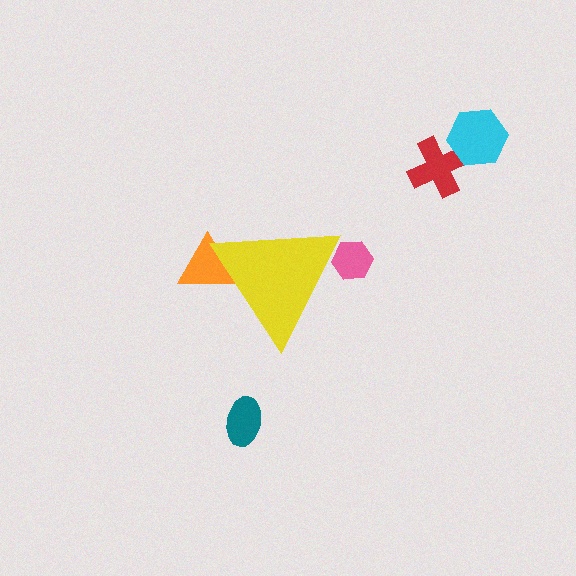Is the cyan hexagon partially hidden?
No, the cyan hexagon is fully visible.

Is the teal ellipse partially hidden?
No, the teal ellipse is fully visible.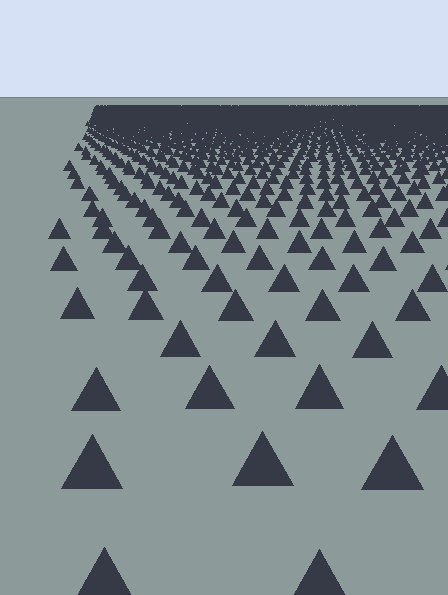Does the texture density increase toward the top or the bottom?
Density increases toward the top.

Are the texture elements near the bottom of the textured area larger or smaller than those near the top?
Larger. Near the bottom, elements are closer to the viewer and appear at a bigger on-screen size.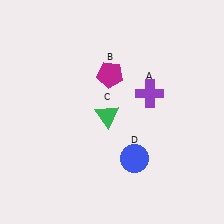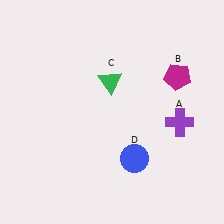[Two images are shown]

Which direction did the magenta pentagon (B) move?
The magenta pentagon (B) moved right.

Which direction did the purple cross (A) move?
The purple cross (A) moved right.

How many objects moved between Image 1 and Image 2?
3 objects moved between the two images.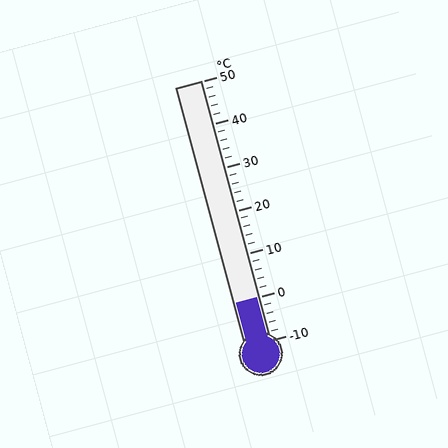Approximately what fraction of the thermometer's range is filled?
The thermometer is filled to approximately 15% of its range.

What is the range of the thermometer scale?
The thermometer scale ranges from -10°C to 50°C.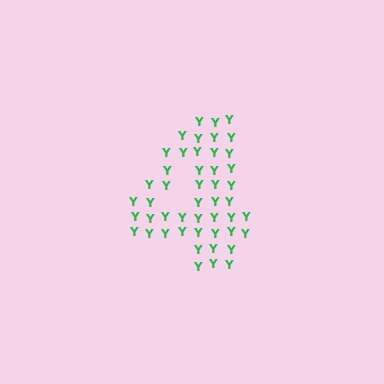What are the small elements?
The small elements are letter Y's.